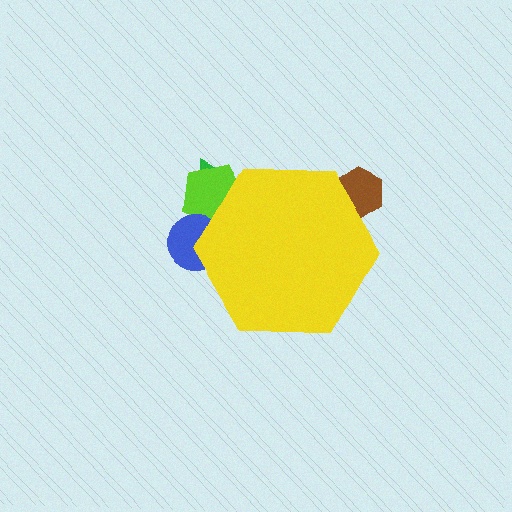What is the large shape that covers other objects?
A yellow hexagon.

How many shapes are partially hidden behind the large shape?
4 shapes are partially hidden.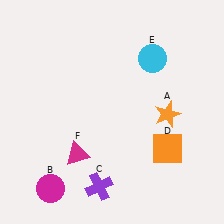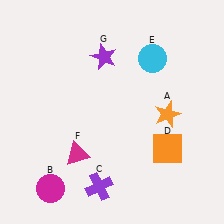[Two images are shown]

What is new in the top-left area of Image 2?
A purple star (G) was added in the top-left area of Image 2.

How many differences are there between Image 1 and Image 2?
There is 1 difference between the two images.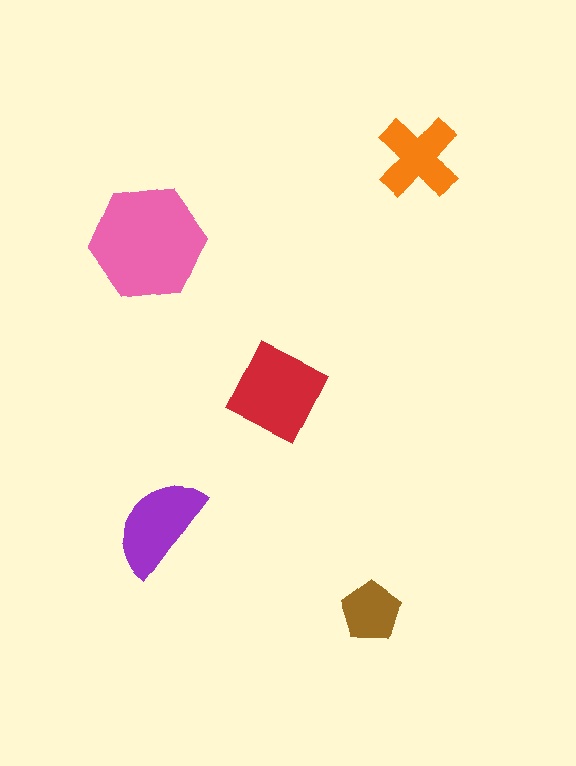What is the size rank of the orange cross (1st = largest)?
4th.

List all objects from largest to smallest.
The pink hexagon, the red diamond, the purple semicircle, the orange cross, the brown pentagon.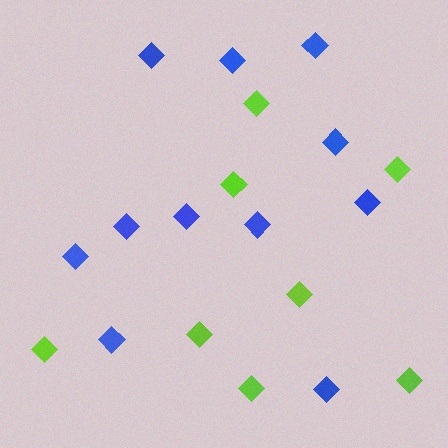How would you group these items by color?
There are 2 groups: one group of lime diamonds (8) and one group of blue diamonds (11).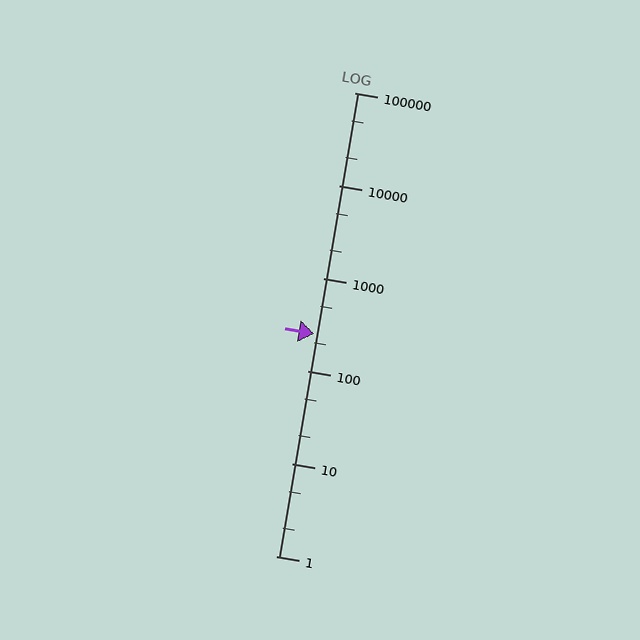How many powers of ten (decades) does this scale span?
The scale spans 5 decades, from 1 to 100000.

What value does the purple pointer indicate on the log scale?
The pointer indicates approximately 250.